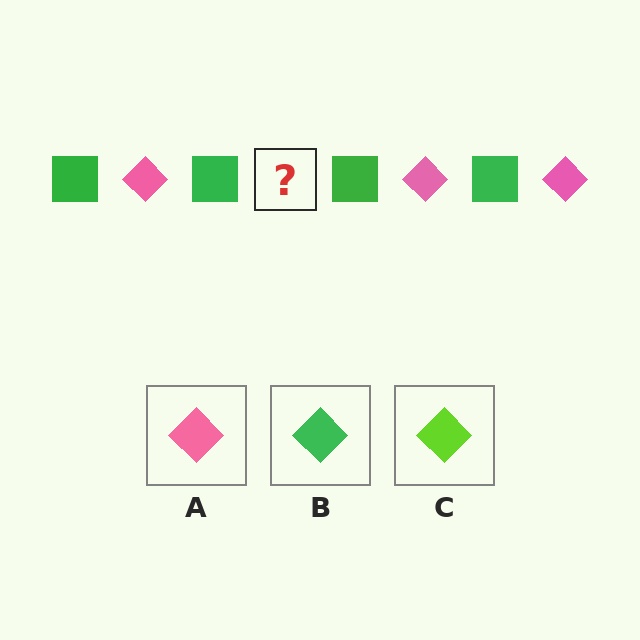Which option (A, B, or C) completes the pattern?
A.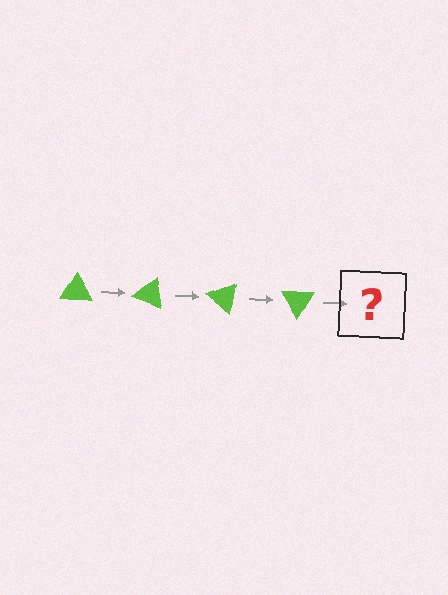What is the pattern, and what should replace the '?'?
The pattern is that the triangle rotates 20 degrees each step. The '?' should be a lime triangle rotated 80 degrees.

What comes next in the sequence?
The next element should be a lime triangle rotated 80 degrees.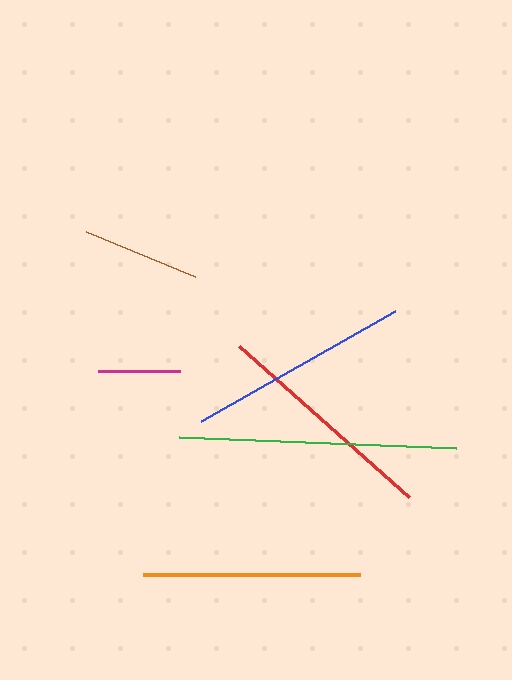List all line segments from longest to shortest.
From longest to shortest: green, red, blue, orange, brown, magenta.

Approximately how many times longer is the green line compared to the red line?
The green line is approximately 1.2 times the length of the red line.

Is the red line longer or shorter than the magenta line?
The red line is longer than the magenta line.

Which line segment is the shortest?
The magenta line is the shortest at approximately 83 pixels.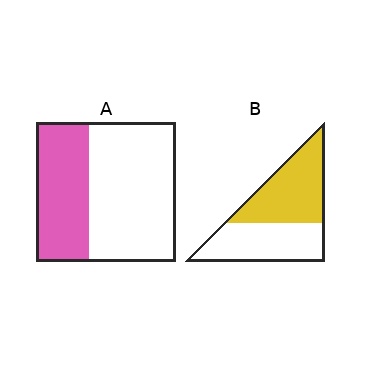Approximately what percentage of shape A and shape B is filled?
A is approximately 40% and B is approximately 50%.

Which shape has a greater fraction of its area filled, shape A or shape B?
Shape B.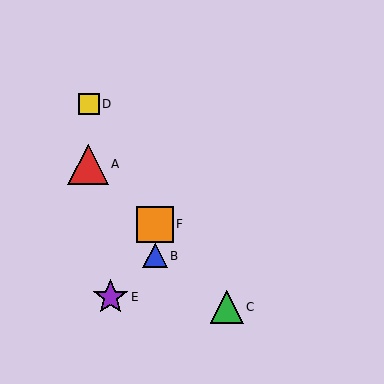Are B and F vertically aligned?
Yes, both are at x≈155.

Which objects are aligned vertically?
Objects B, F are aligned vertically.